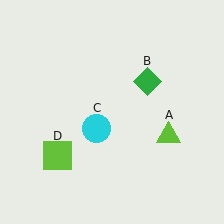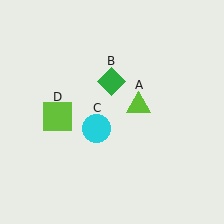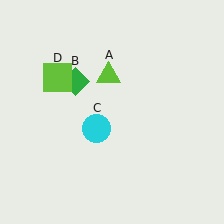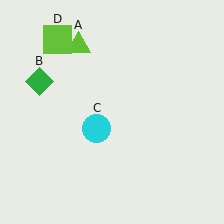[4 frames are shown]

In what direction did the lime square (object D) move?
The lime square (object D) moved up.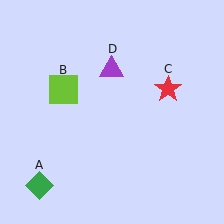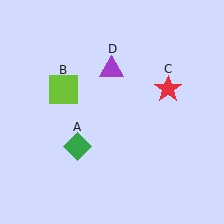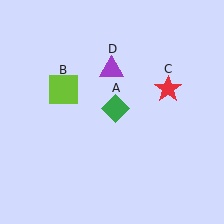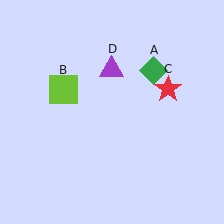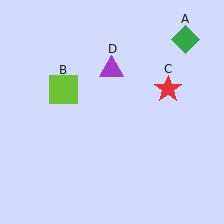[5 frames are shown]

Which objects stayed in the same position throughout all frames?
Lime square (object B) and red star (object C) and purple triangle (object D) remained stationary.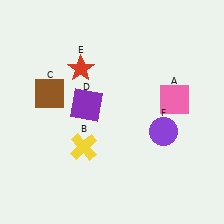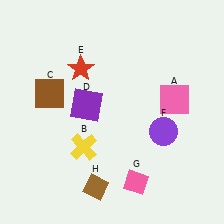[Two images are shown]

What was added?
A pink diamond (G), a brown diamond (H) were added in Image 2.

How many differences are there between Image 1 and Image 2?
There are 2 differences between the two images.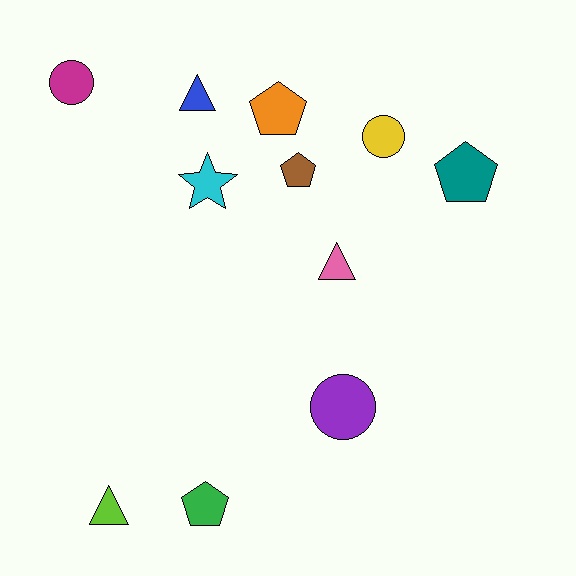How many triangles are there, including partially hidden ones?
There are 3 triangles.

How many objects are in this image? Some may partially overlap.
There are 11 objects.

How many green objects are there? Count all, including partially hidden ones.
There is 1 green object.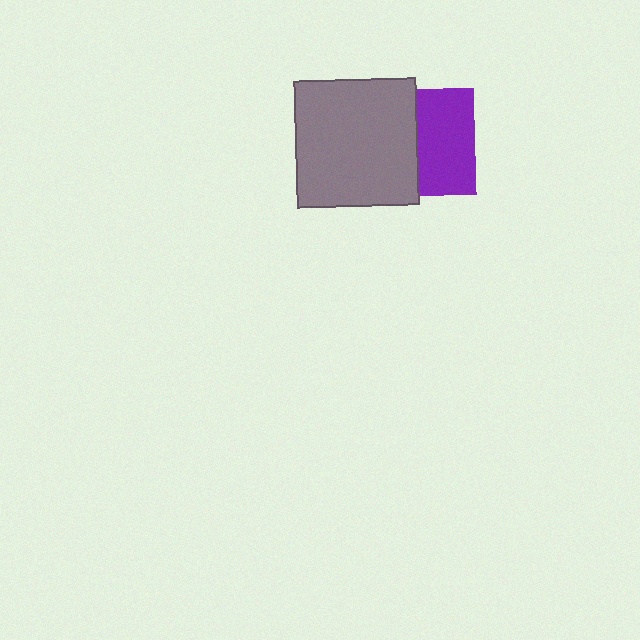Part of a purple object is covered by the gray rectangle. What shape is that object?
It is a square.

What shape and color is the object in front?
The object in front is a gray rectangle.